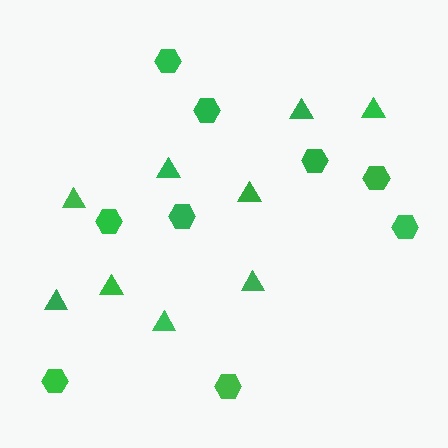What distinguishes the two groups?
There are 2 groups: one group of triangles (9) and one group of hexagons (9).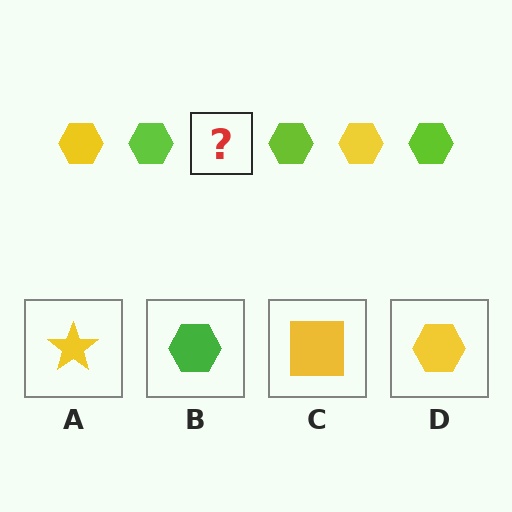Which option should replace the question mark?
Option D.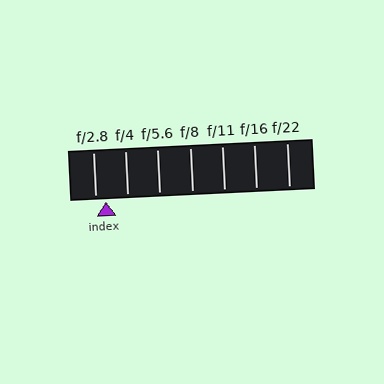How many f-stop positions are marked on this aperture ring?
There are 7 f-stop positions marked.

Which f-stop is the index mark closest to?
The index mark is closest to f/2.8.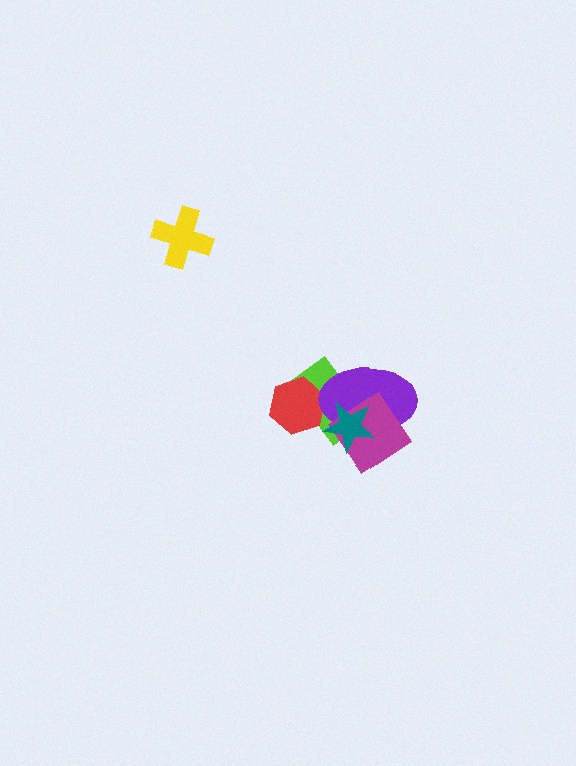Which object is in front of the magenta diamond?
The teal star is in front of the magenta diamond.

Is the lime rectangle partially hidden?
Yes, it is partially covered by another shape.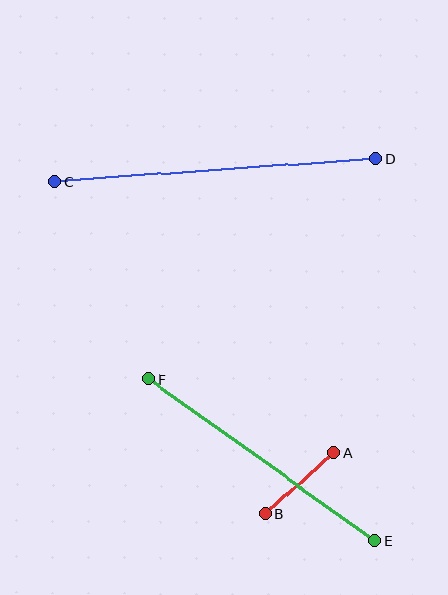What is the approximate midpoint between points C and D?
The midpoint is at approximately (215, 170) pixels.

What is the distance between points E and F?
The distance is approximately 278 pixels.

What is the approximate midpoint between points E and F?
The midpoint is at approximately (262, 460) pixels.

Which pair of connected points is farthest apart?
Points C and D are farthest apart.